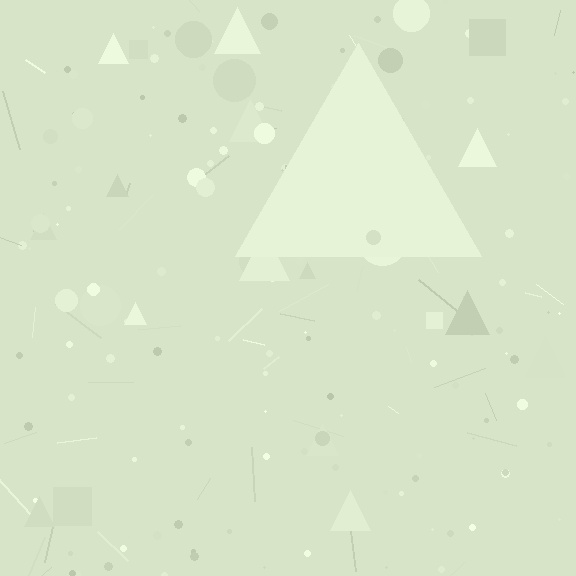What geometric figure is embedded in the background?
A triangle is embedded in the background.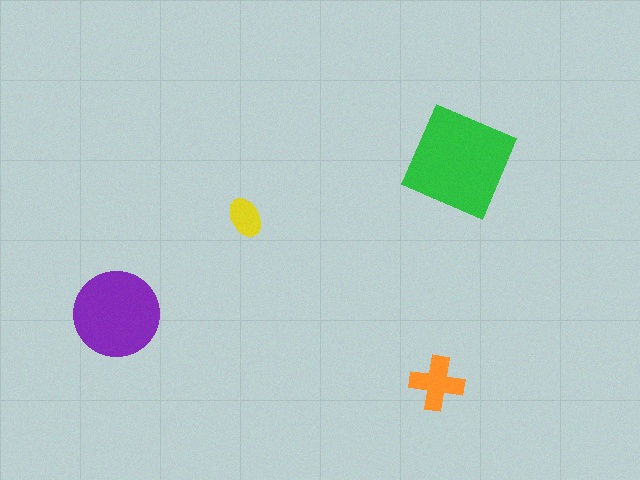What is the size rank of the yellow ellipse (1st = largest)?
4th.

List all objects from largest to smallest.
The green square, the purple circle, the orange cross, the yellow ellipse.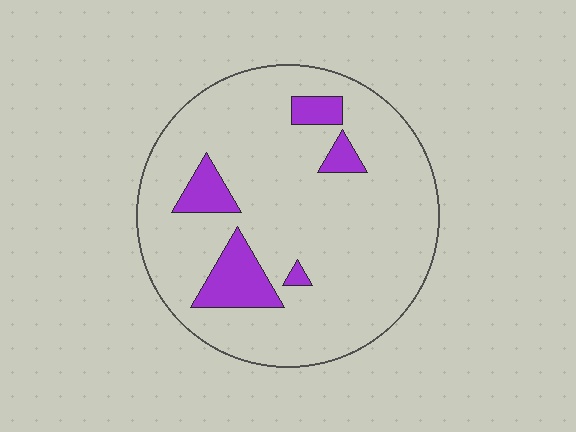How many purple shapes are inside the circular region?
5.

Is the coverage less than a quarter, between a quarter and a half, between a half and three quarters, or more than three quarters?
Less than a quarter.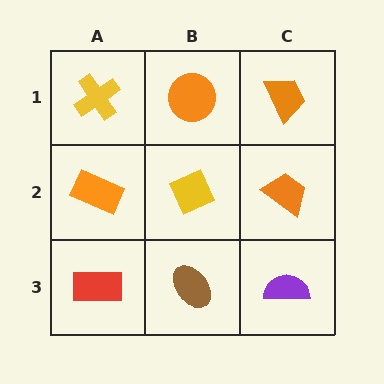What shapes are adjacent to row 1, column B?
A yellow diamond (row 2, column B), a yellow cross (row 1, column A), an orange trapezoid (row 1, column C).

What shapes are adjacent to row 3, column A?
An orange rectangle (row 2, column A), a brown ellipse (row 3, column B).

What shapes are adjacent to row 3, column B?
A yellow diamond (row 2, column B), a red rectangle (row 3, column A), a purple semicircle (row 3, column C).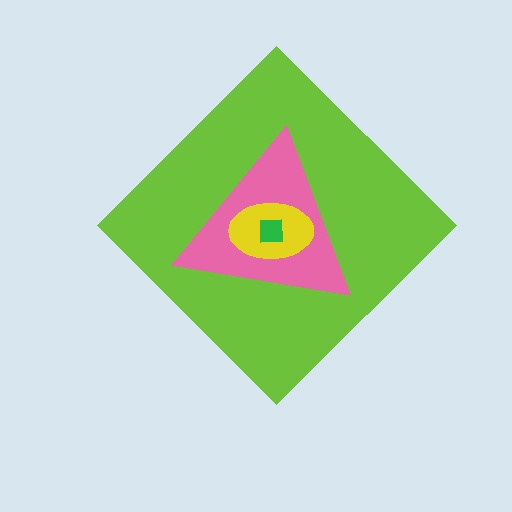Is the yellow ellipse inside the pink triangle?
Yes.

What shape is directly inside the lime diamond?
The pink triangle.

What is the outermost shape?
The lime diamond.